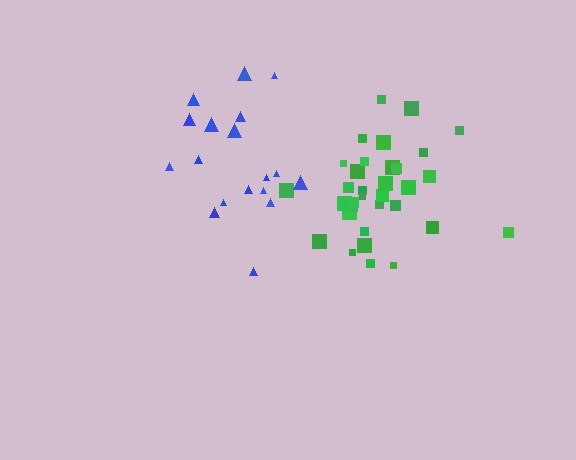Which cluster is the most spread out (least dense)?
Blue.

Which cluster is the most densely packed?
Green.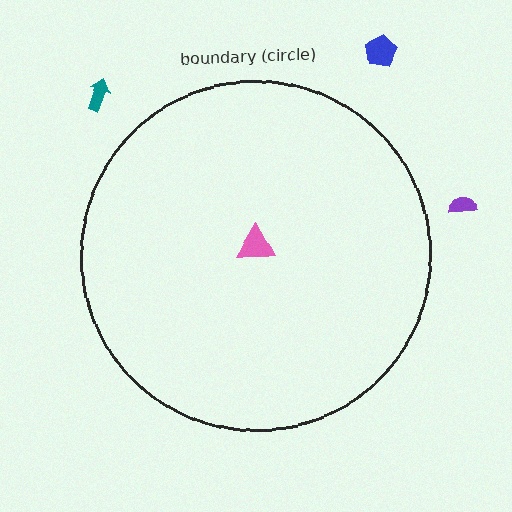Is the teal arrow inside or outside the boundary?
Outside.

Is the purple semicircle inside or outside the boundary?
Outside.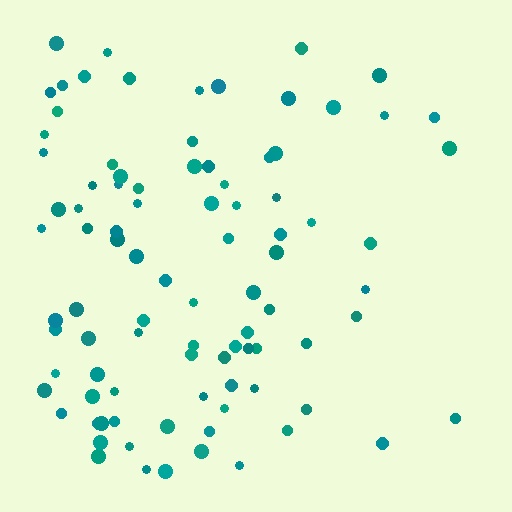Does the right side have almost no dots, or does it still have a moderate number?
Still a moderate number, just noticeably fewer than the left.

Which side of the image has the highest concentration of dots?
The left.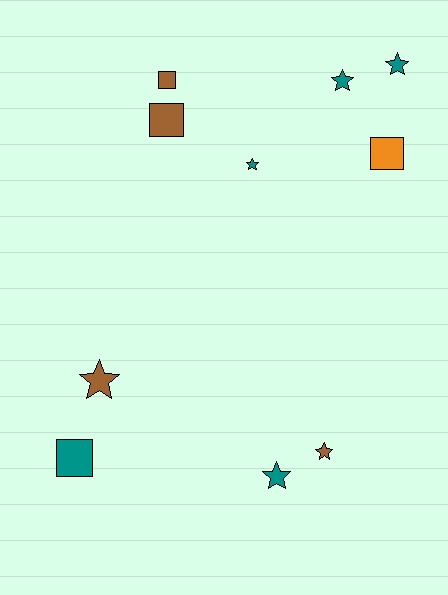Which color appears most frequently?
Teal, with 5 objects.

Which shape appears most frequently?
Star, with 6 objects.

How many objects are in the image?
There are 10 objects.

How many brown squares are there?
There are 2 brown squares.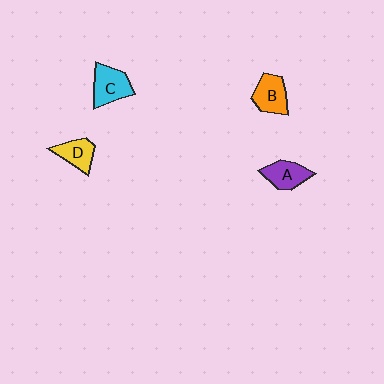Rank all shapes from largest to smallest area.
From largest to smallest: C (cyan), B (orange), A (purple), D (yellow).